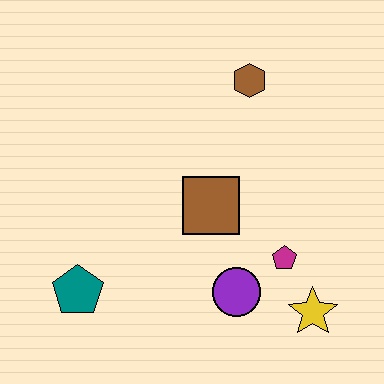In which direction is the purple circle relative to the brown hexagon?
The purple circle is below the brown hexagon.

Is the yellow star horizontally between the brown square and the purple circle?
No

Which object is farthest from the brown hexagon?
The teal pentagon is farthest from the brown hexagon.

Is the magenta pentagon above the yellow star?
Yes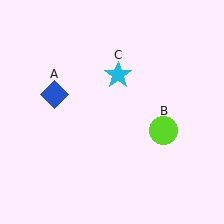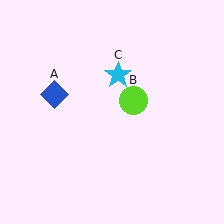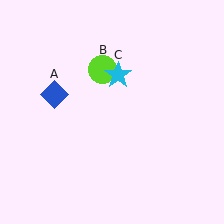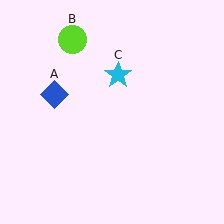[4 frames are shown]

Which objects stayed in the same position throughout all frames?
Blue diamond (object A) and cyan star (object C) remained stationary.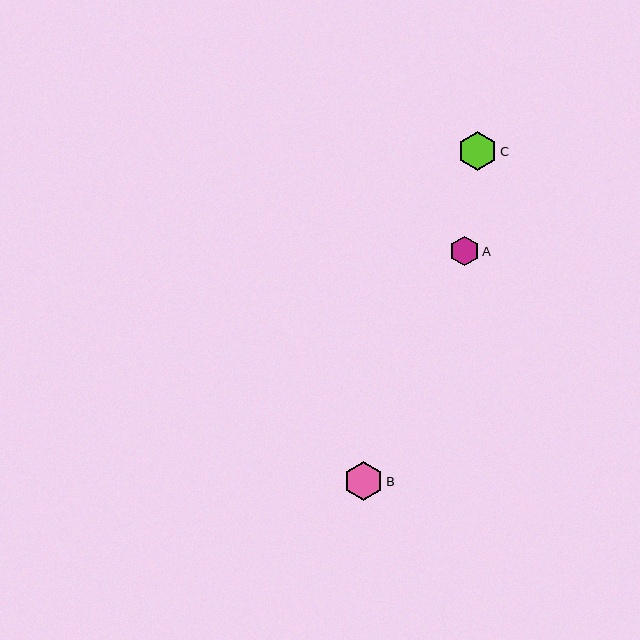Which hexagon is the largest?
Hexagon C is the largest with a size of approximately 39 pixels.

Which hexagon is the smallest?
Hexagon A is the smallest with a size of approximately 29 pixels.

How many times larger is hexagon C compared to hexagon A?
Hexagon C is approximately 1.3 times the size of hexagon A.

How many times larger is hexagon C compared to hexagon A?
Hexagon C is approximately 1.3 times the size of hexagon A.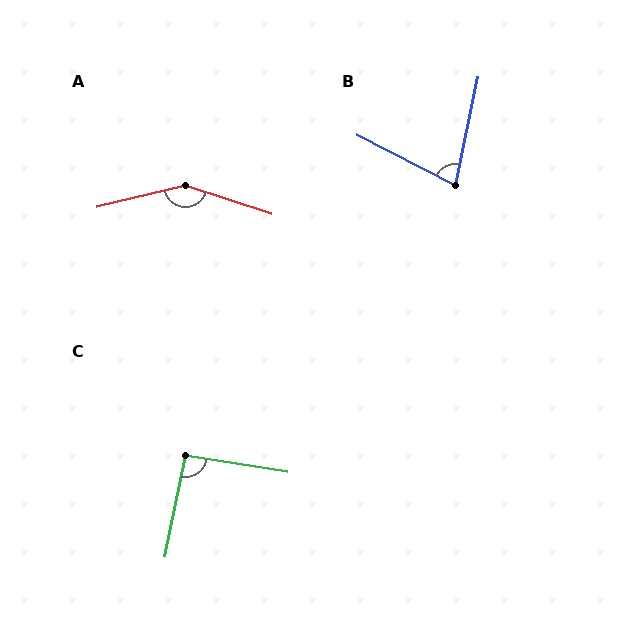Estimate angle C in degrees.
Approximately 93 degrees.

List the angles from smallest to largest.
B (75°), C (93°), A (148°).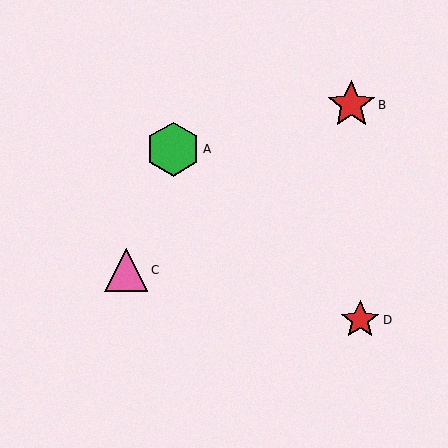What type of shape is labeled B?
Shape B is a red star.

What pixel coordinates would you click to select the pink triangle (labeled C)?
Click at (126, 270) to select the pink triangle C.